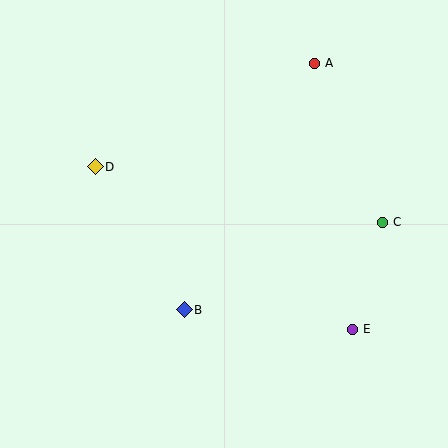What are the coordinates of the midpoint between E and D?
The midpoint between E and D is at (224, 248).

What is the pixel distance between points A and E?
The distance between A and E is 269 pixels.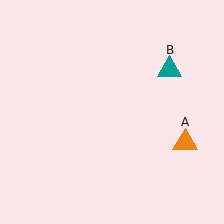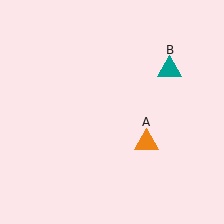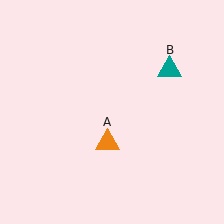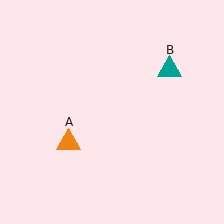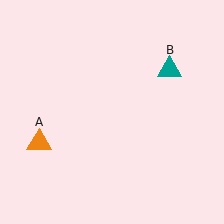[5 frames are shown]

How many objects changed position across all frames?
1 object changed position: orange triangle (object A).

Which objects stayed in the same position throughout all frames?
Teal triangle (object B) remained stationary.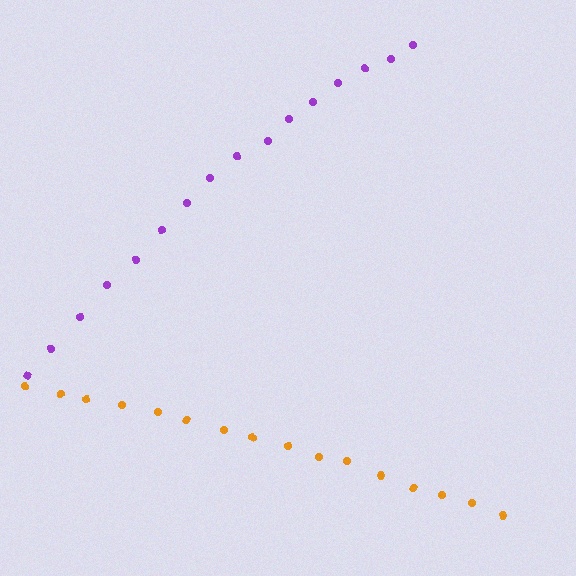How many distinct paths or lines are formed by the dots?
There are 2 distinct paths.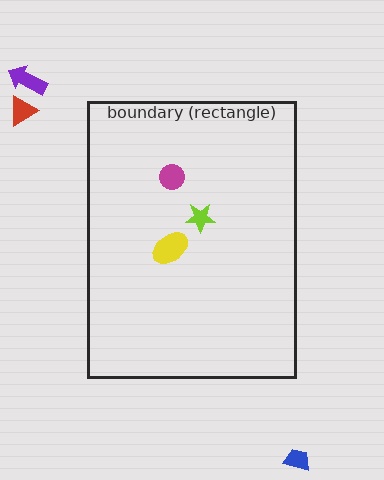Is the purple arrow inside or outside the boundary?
Outside.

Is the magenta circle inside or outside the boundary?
Inside.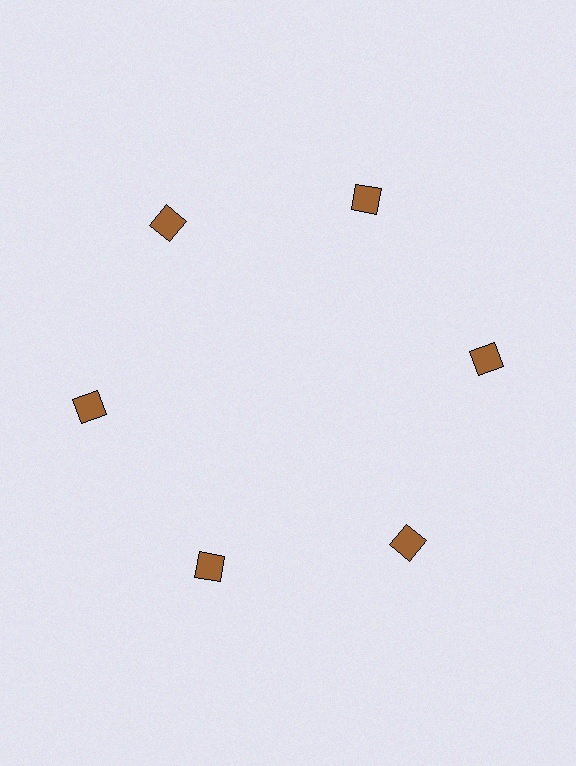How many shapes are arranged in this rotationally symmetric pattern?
There are 6 shapes, arranged in 6 groups of 1.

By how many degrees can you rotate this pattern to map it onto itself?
The pattern maps onto itself every 60 degrees of rotation.